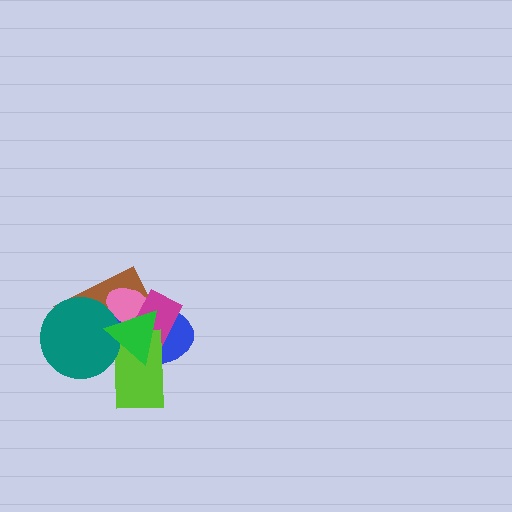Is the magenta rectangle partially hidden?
Yes, it is partially covered by another shape.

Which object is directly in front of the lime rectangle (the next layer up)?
The teal circle is directly in front of the lime rectangle.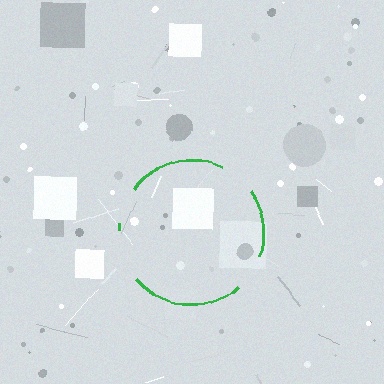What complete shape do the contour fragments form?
The contour fragments form a circle.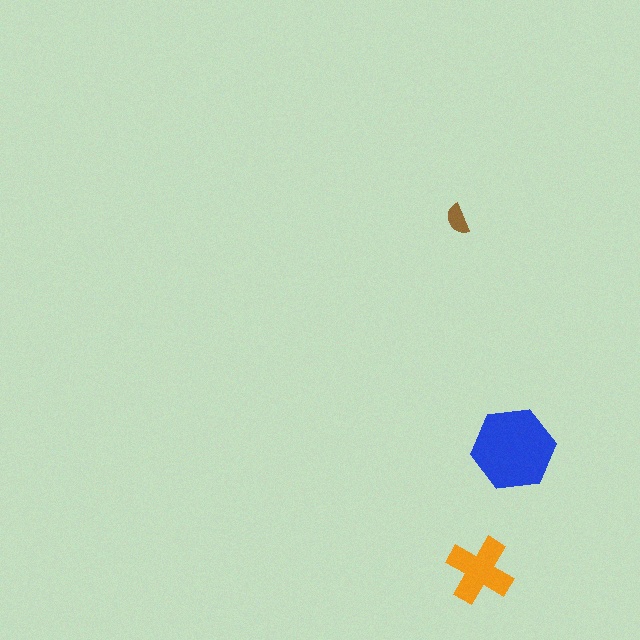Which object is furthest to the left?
The brown semicircle is leftmost.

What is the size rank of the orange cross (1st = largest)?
2nd.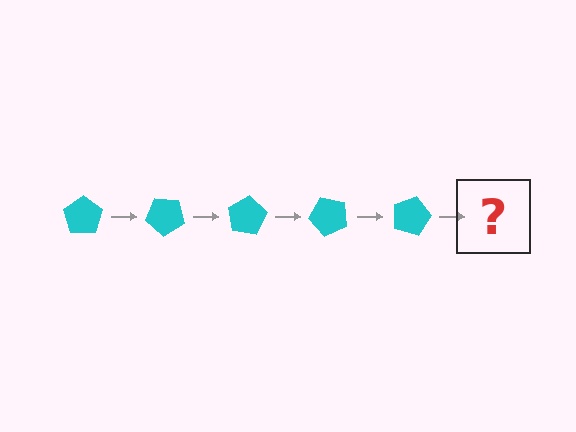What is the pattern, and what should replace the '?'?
The pattern is that the pentagon rotates 40 degrees each step. The '?' should be a cyan pentagon rotated 200 degrees.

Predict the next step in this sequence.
The next step is a cyan pentagon rotated 200 degrees.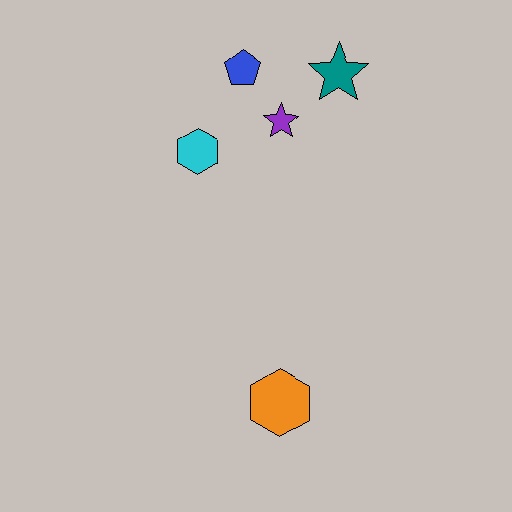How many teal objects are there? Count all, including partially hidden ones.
There is 1 teal object.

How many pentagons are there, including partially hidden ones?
There is 1 pentagon.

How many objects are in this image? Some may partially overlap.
There are 5 objects.